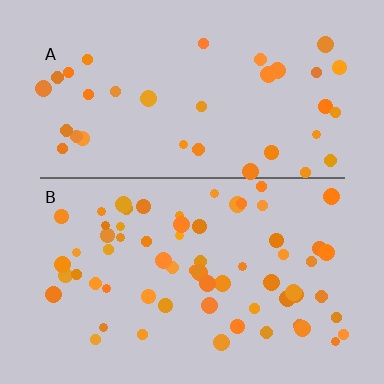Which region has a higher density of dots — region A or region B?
B (the bottom).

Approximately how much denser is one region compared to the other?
Approximately 1.9× — region B over region A.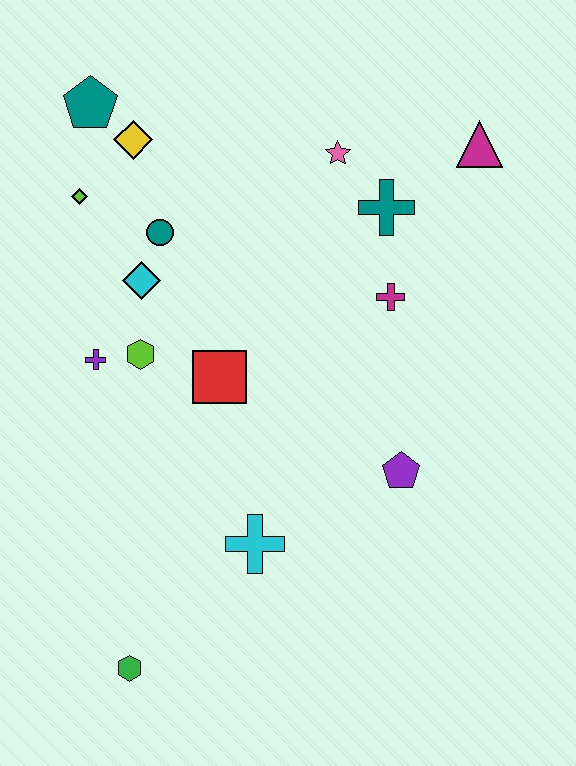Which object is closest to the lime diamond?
The yellow diamond is closest to the lime diamond.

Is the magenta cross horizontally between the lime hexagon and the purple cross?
No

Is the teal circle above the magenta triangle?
No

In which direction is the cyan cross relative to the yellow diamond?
The cyan cross is below the yellow diamond.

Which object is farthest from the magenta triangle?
The green hexagon is farthest from the magenta triangle.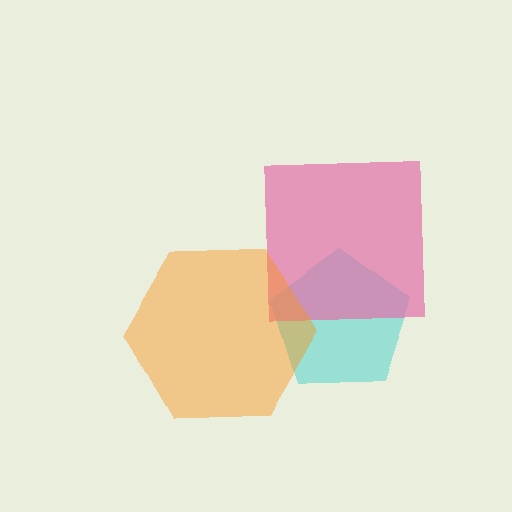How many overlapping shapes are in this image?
There are 3 overlapping shapes in the image.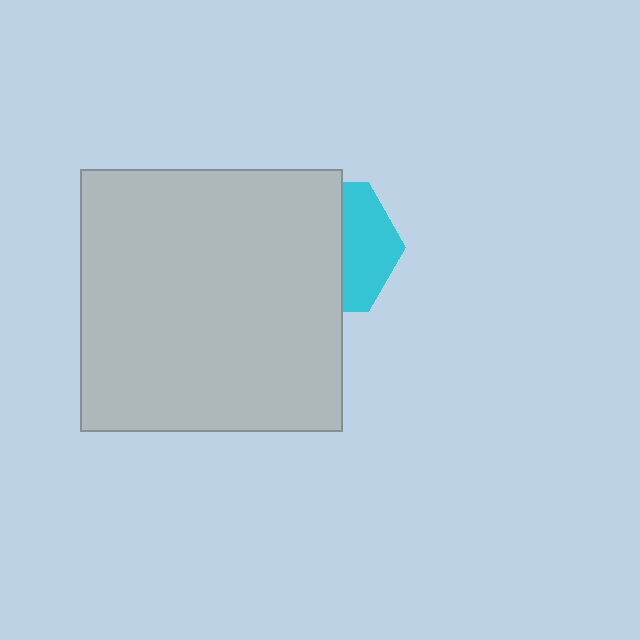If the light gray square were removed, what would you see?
You would see the complete cyan hexagon.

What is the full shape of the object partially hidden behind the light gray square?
The partially hidden object is a cyan hexagon.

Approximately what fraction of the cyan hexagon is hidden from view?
Roughly 61% of the cyan hexagon is hidden behind the light gray square.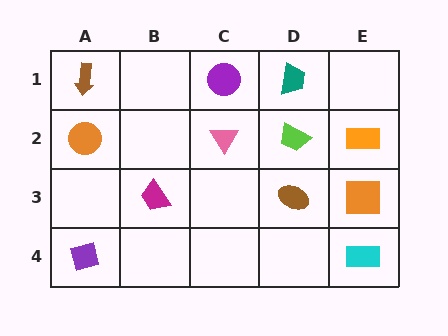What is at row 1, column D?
A teal trapezoid.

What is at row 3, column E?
An orange square.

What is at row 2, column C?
A pink triangle.